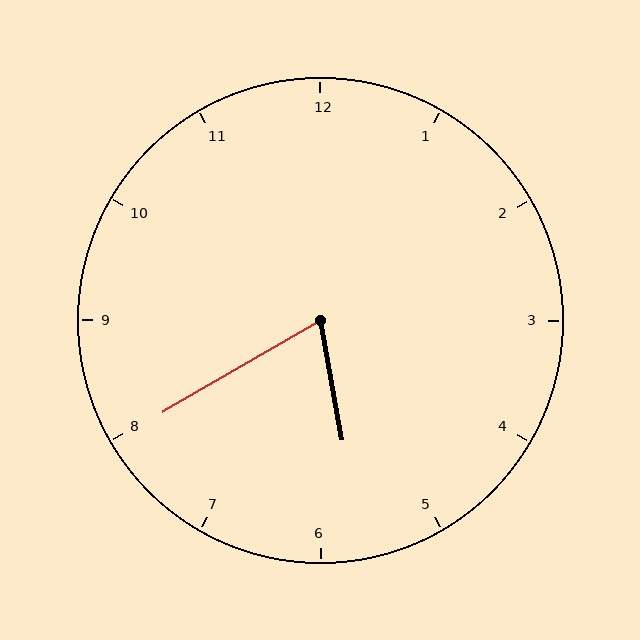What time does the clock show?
5:40.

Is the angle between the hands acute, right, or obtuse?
It is acute.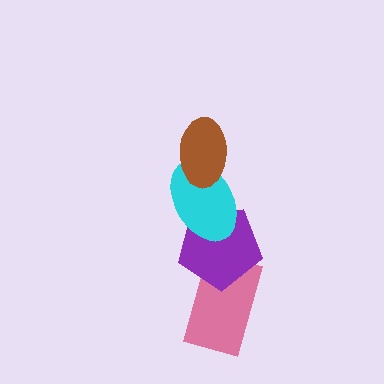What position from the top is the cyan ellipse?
The cyan ellipse is 2nd from the top.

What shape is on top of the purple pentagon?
The cyan ellipse is on top of the purple pentagon.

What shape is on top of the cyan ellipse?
The brown ellipse is on top of the cyan ellipse.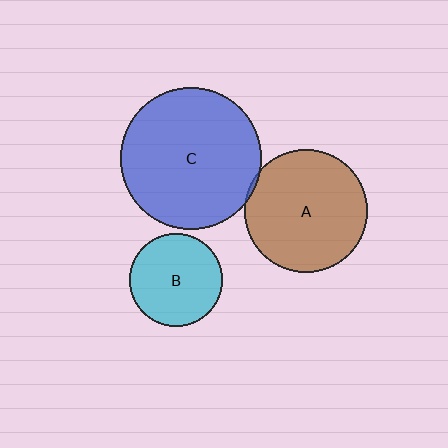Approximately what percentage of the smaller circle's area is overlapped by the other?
Approximately 5%.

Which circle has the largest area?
Circle C (blue).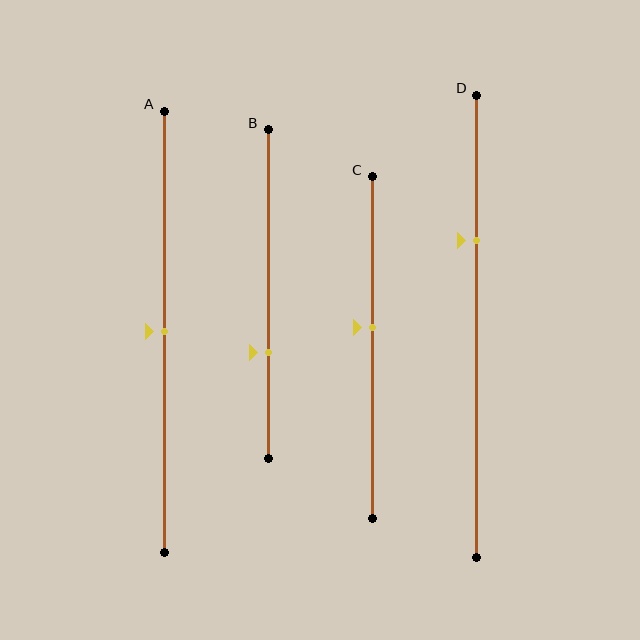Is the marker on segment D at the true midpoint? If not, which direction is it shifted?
No, the marker on segment D is shifted upward by about 19% of the segment length.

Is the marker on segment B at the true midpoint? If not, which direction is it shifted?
No, the marker on segment B is shifted downward by about 18% of the segment length.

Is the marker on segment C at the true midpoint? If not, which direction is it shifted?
No, the marker on segment C is shifted upward by about 6% of the segment length.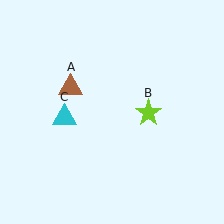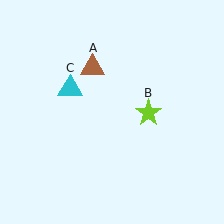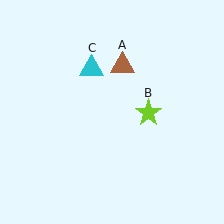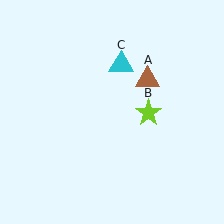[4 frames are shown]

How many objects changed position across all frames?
2 objects changed position: brown triangle (object A), cyan triangle (object C).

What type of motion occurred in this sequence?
The brown triangle (object A), cyan triangle (object C) rotated clockwise around the center of the scene.